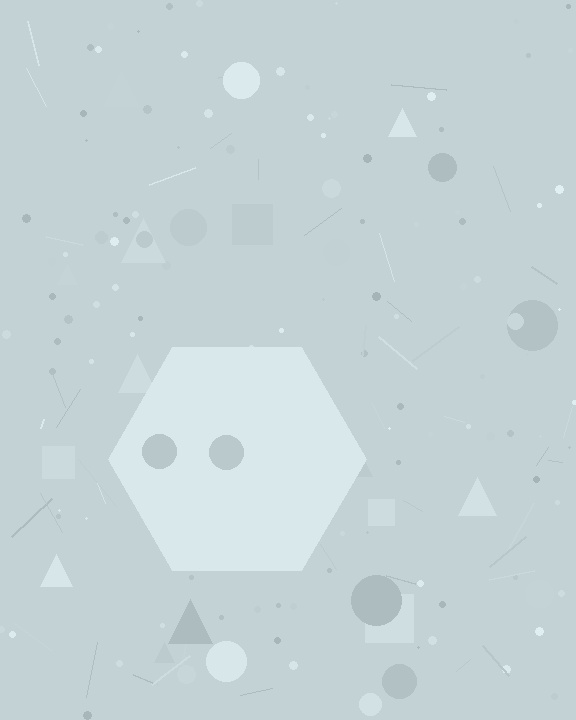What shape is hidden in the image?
A hexagon is hidden in the image.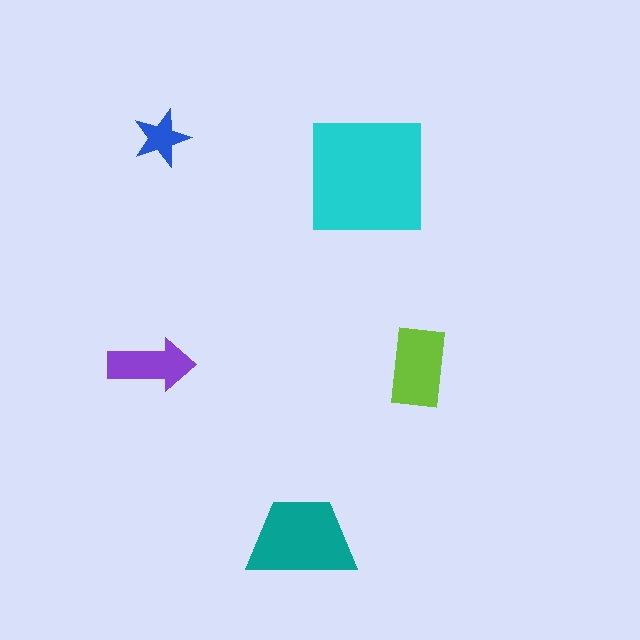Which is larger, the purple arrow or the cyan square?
The cyan square.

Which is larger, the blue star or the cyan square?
The cyan square.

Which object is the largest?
The cyan square.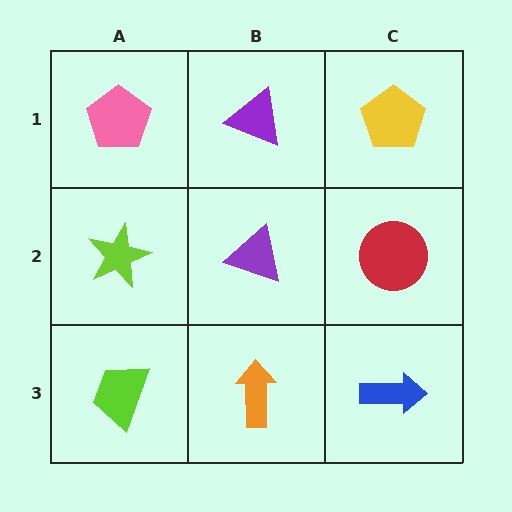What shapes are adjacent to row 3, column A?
A lime star (row 2, column A), an orange arrow (row 3, column B).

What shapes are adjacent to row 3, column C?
A red circle (row 2, column C), an orange arrow (row 3, column B).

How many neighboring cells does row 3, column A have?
2.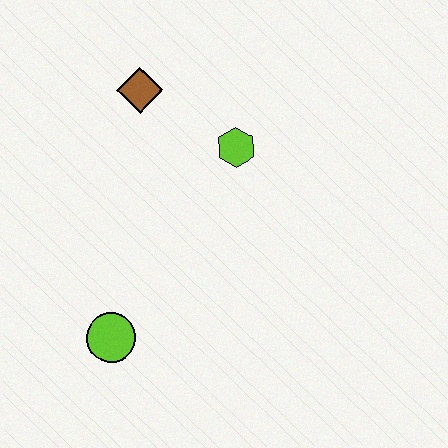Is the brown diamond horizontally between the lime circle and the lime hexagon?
Yes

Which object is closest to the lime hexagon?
The brown diamond is closest to the lime hexagon.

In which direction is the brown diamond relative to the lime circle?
The brown diamond is above the lime circle.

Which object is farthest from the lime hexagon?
The lime circle is farthest from the lime hexagon.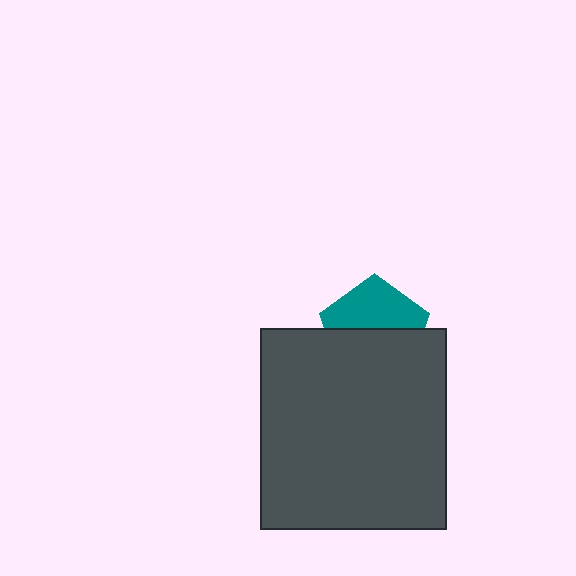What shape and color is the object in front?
The object in front is a dark gray rectangle.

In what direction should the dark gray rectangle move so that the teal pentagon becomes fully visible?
The dark gray rectangle should move down. That is the shortest direction to clear the overlap and leave the teal pentagon fully visible.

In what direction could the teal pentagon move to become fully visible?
The teal pentagon could move up. That would shift it out from behind the dark gray rectangle entirely.